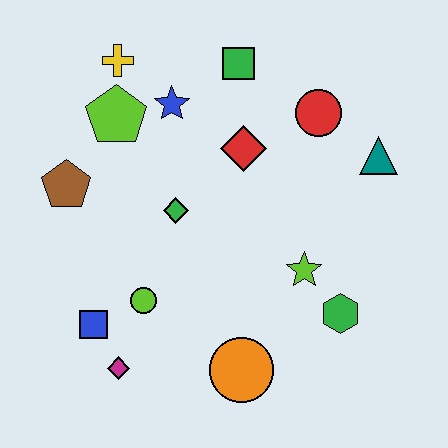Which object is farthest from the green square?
The magenta diamond is farthest from the green square.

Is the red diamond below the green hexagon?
No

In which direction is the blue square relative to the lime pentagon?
The blue square is below the lime pentagon.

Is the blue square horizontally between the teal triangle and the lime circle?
No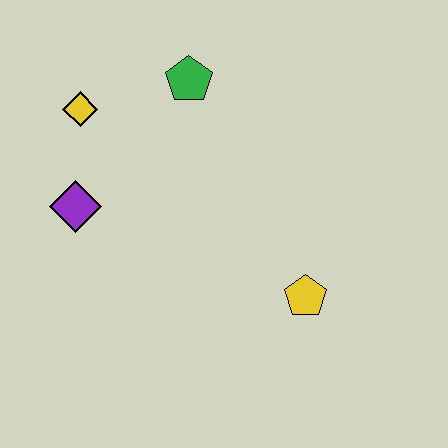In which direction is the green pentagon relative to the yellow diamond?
The green pentagon is to the right of the yellow diamond.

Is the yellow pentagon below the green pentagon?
Yes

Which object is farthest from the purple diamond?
The yellow pentagon is farthest from the purple diamond.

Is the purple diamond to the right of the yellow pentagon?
No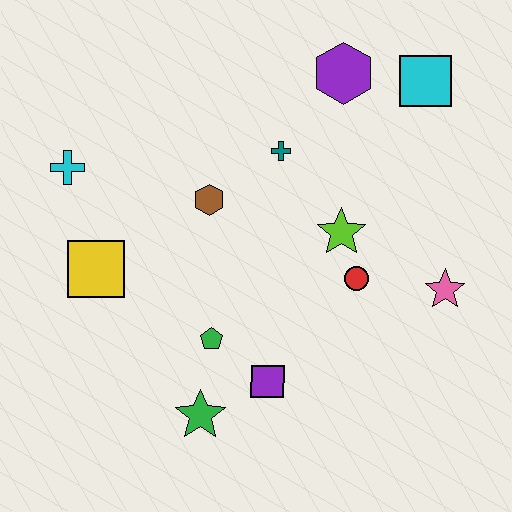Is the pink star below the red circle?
Yes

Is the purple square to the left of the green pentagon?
No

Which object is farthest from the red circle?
The cyan cross is farthest from the red circle.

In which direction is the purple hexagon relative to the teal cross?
The purple hexagon is above the teal cross.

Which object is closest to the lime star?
The red circle is closest to the lime star.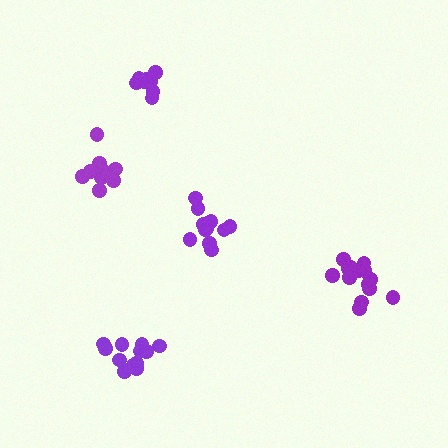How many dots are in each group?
Group 1: 14 dots, Group 2: 12 dots, Group 3: 10 dots, Group 4: 12 dots, Group 5: 9 dots (57 total).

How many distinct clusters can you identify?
There are 5 distinct clusters.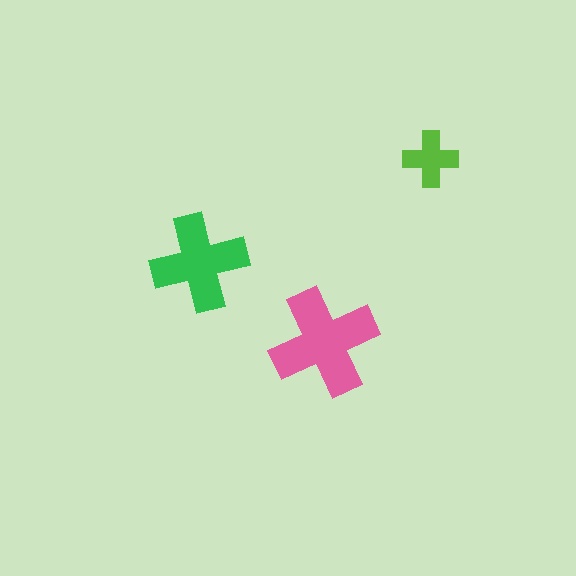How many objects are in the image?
There are 3 objects in the image.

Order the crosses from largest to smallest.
the pink one, the green one, the lime one.